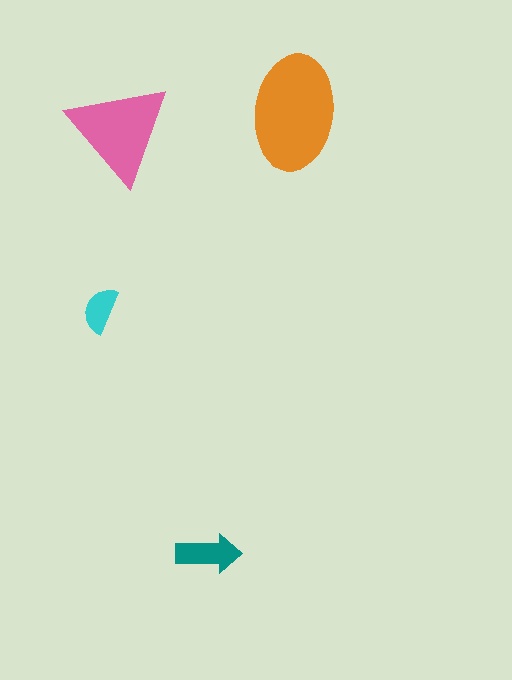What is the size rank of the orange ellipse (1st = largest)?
1st.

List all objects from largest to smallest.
The orange ellipse, the pink triangle, the teal arrow, the cyan semicircle.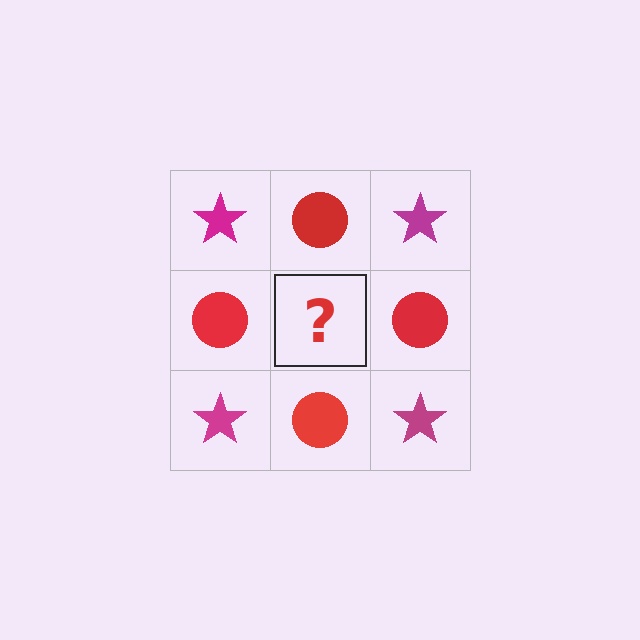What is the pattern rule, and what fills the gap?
The rule is that it alternates magenta star and red circle in a checkerboard pattern. The gap should be filled with a magenta star.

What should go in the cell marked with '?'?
The missing cell should contain a magenta star.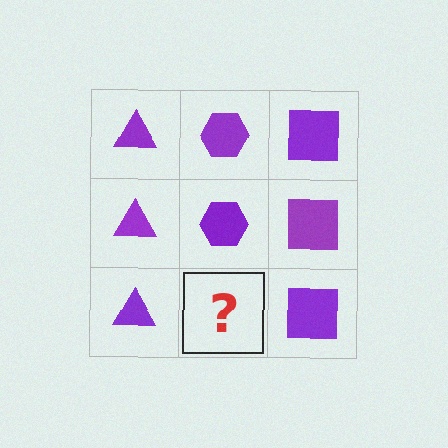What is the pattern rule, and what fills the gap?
The rule is that each column has a consistent shape. The gap should be filled with a purple hexagon.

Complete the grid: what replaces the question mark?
The question mark should be replaced with a purple hexagon.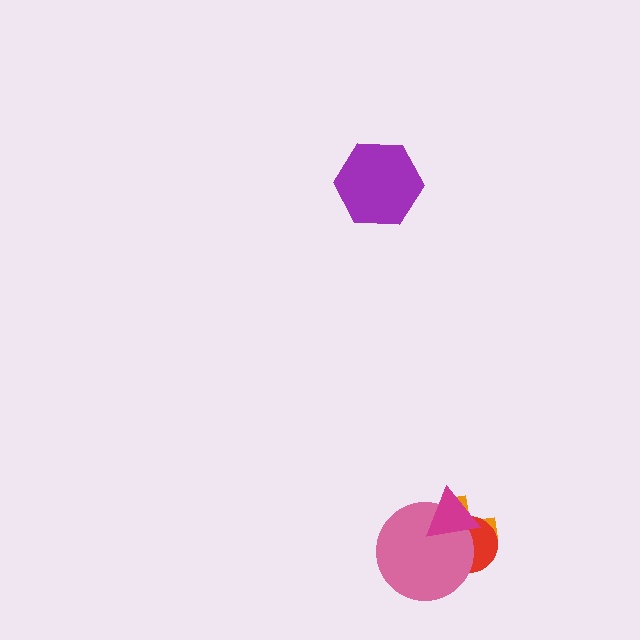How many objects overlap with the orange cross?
3 objects overlap with the orange cross.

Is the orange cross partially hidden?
Yes, it is partially covered by another shape.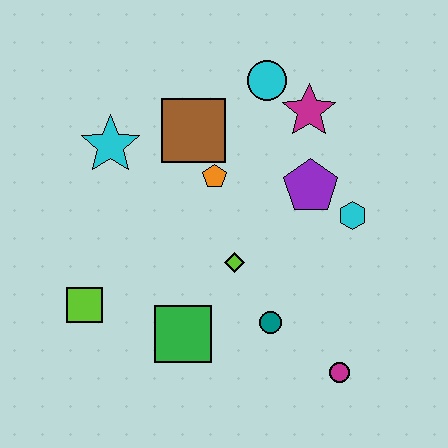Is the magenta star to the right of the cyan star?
Yes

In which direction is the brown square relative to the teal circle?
The brown square is above the teal circle.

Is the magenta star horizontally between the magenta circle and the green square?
Yes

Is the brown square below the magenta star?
Yes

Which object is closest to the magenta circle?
The teal circle is closest to the magenta circle.